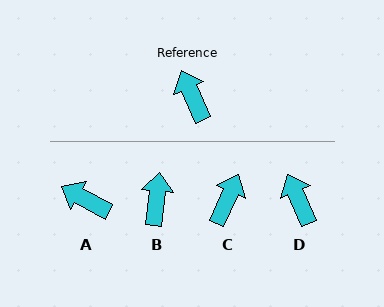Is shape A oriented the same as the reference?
No, it is off by about 38 degrees.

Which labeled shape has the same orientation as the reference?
D.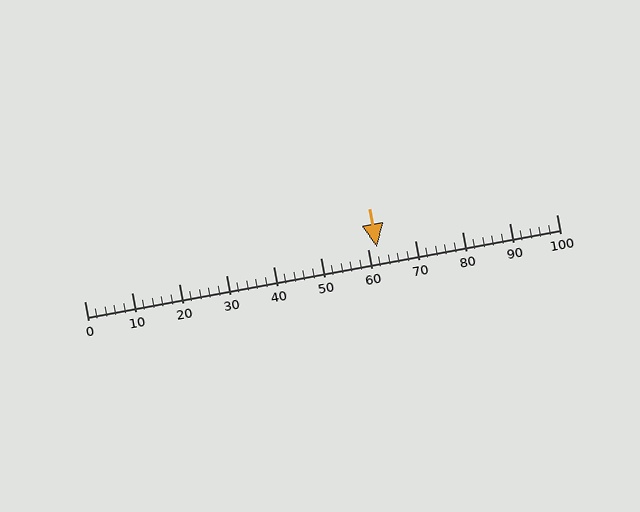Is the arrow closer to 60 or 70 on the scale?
The arrow is closer to 60.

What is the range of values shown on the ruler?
The ruler shows values from 0 to 100.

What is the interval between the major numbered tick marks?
The major tick marks are spaced 10 units apart.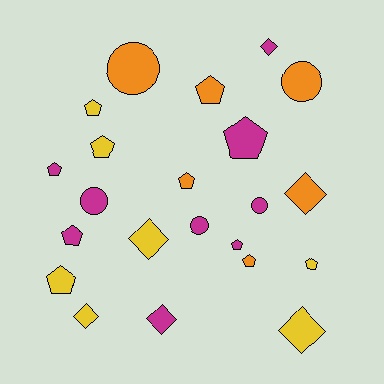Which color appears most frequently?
Magenta, with 9 objects.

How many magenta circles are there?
There are 3 magenta circles.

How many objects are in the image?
There are 22 objects.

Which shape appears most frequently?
Pentagon, with 11 objects.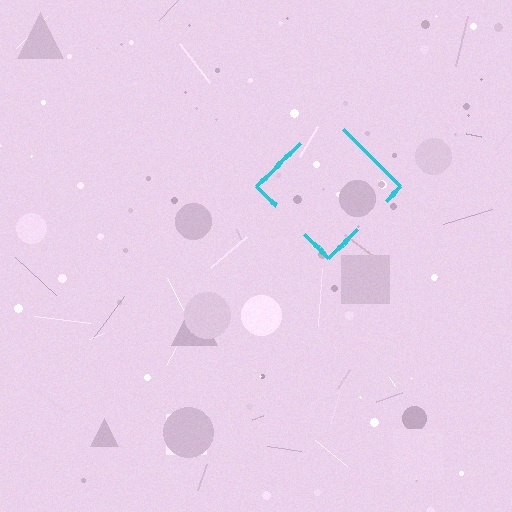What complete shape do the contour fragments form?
The contour fragments form a diamond.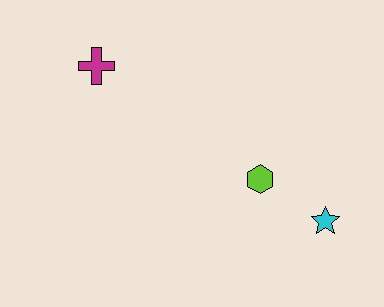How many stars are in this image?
There is 1 star.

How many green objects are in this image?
There are no green objects.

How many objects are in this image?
There are 3 objects.